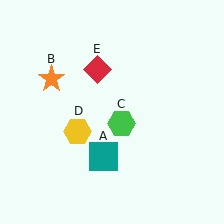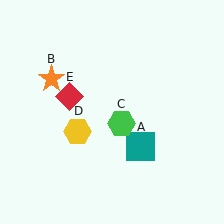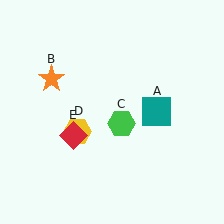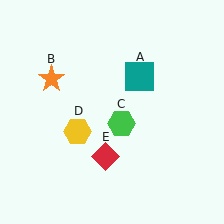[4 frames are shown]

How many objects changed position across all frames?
2 objects changed position: teal square (object A), red diamond (object E).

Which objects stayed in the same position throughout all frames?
Orange star (object B) and green hexagon (object C) and yellow hexagon (object D) remained stationary.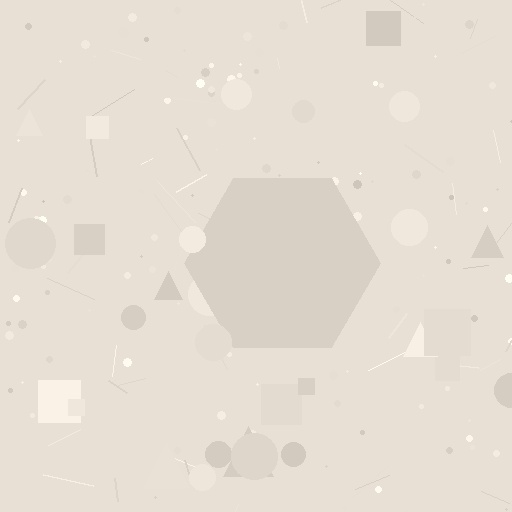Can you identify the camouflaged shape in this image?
The camouflaged shape is a hexagon.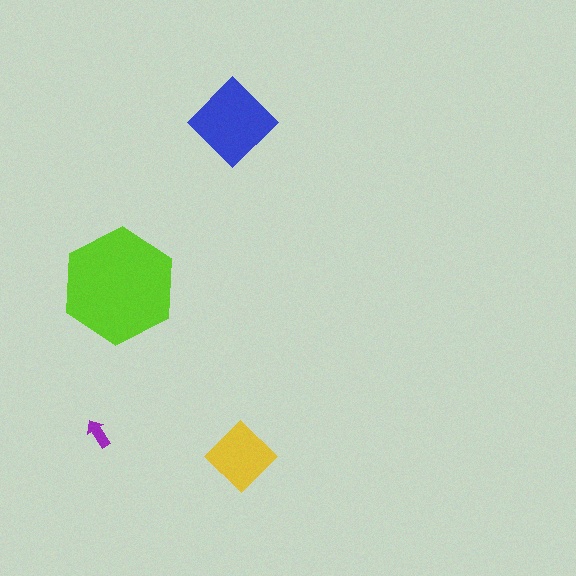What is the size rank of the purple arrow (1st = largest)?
4th.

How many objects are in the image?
There are 4 objects in the image.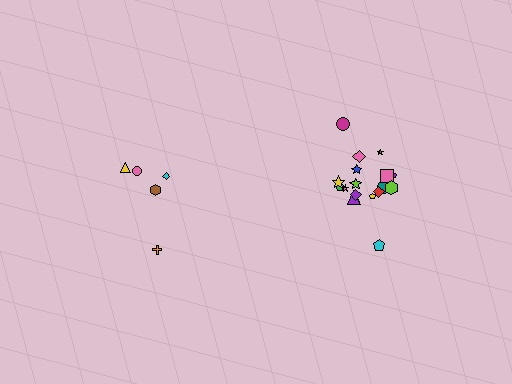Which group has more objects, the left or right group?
The right group.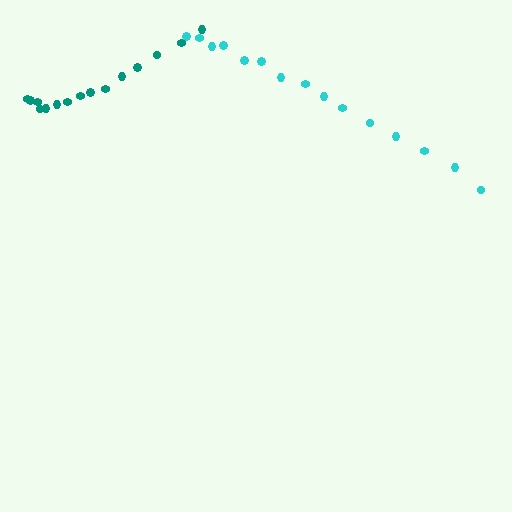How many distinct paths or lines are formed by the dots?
There are 2 distinct paths.